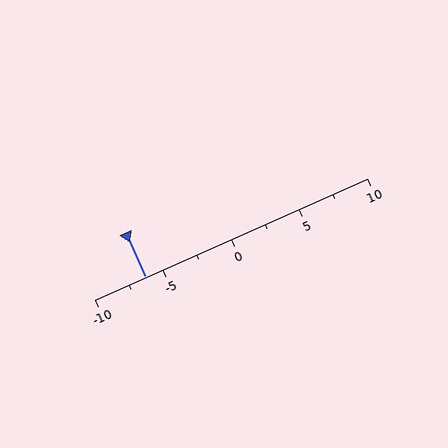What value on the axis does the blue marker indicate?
The marker indicates approximately -6.2.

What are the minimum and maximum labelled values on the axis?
The axis runs from -10 to 10.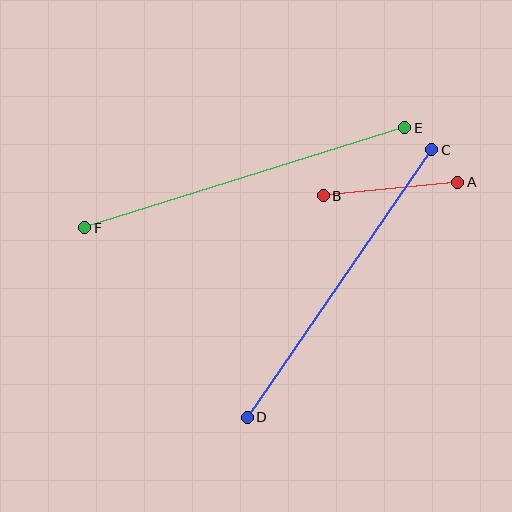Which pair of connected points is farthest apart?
Points E and F are farthest apart.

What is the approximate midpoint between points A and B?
The midpoint is at approximately (391, 189) pixels.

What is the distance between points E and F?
The distance is approximately 335 pixels.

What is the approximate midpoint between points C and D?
The midpoint is at approximately (339, 283) pixels.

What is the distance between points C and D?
The distance is approximately 325 pixels.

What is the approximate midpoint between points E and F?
The midpoint is at approximately (245, 178) pixels.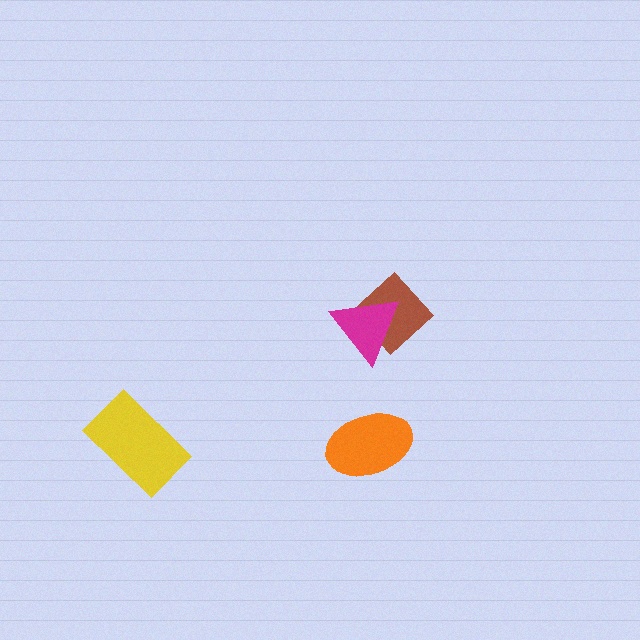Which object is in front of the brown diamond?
The magenta triangle is in front of the brown diamond.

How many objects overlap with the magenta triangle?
1 object overlaps with the magenta triangle.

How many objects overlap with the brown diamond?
1 object overlaps with the brown diamond.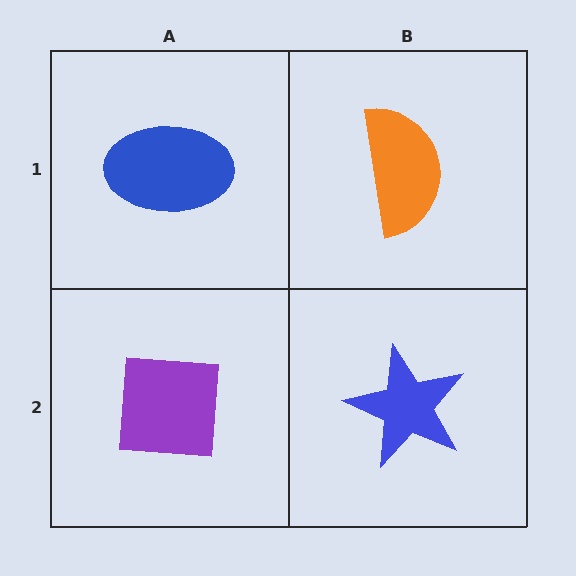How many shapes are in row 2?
2 shapes.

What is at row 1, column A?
A blue ellipse.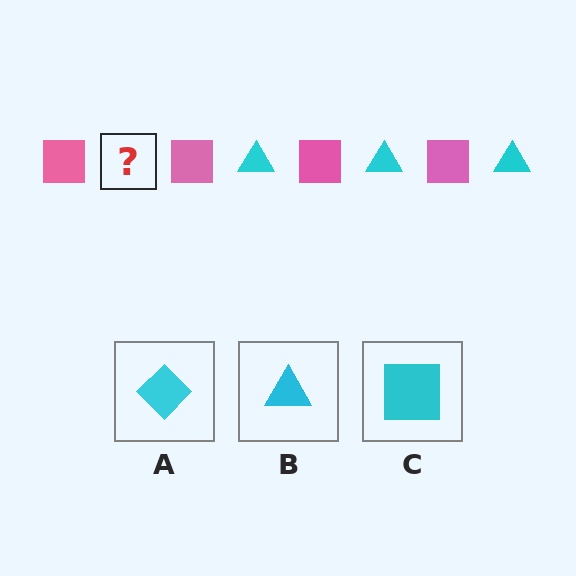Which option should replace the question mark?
Option B.